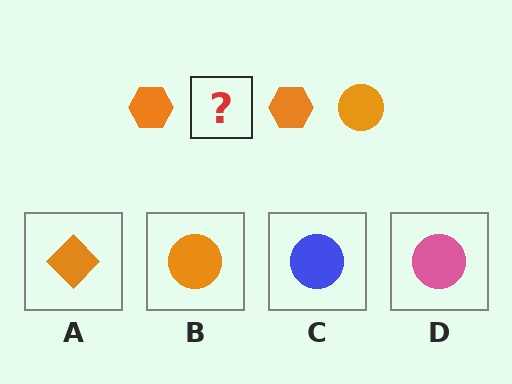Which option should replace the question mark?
Option B.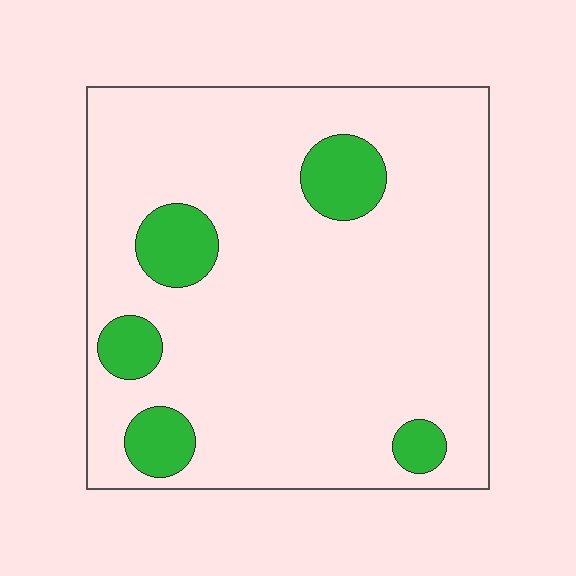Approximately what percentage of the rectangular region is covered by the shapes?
Approximately 15%.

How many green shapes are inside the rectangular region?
5.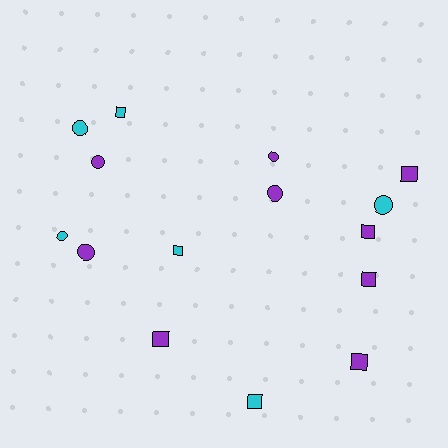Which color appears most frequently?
Purple, with 9 objects.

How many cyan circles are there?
There are 3 cyan circles.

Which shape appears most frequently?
Square, with 8 objects.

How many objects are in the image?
There are 15 objects.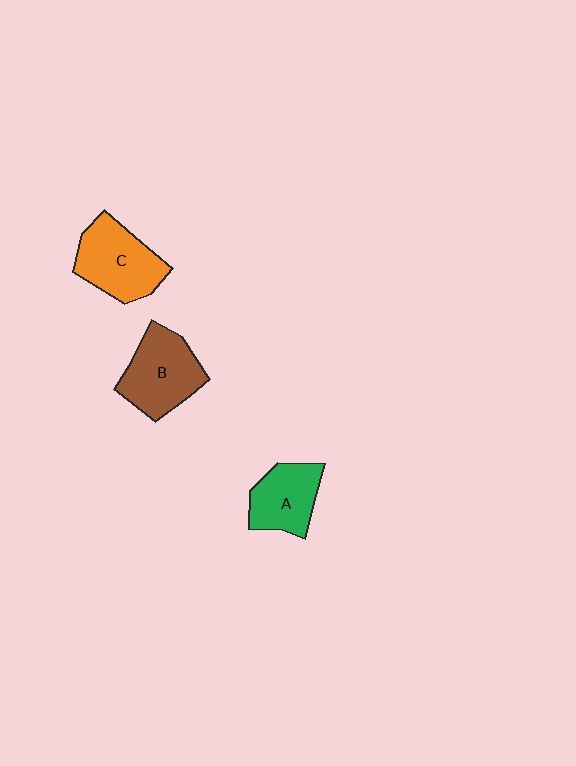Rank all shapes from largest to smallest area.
From largest to smallest: C (orange), B (brown), A (green).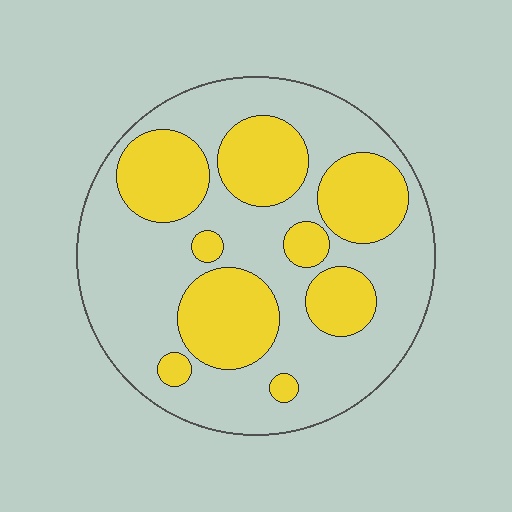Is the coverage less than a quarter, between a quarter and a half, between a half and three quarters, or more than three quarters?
Between a quarter and a half.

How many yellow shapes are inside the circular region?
9.